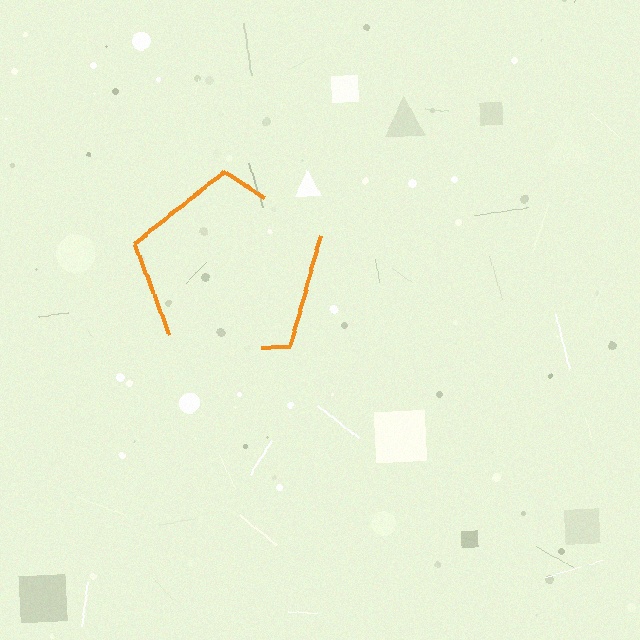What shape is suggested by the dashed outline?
The dashed outline suggests a pentagon.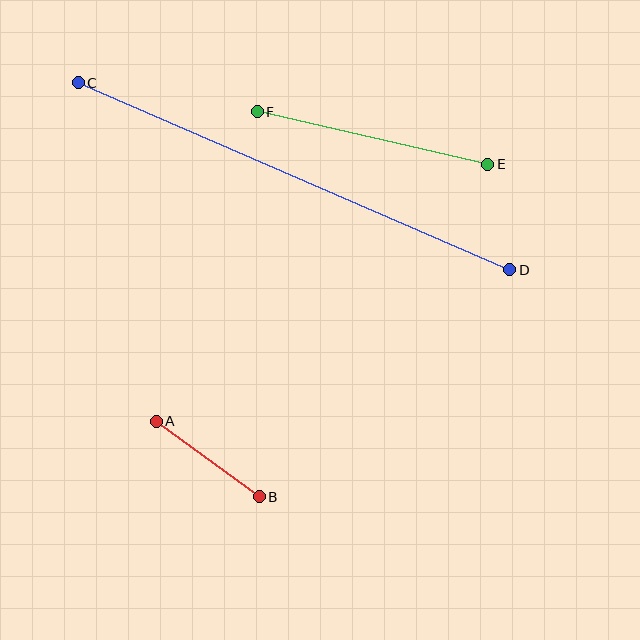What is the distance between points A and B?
The distance is approximately 128 pixels.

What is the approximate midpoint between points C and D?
The midpoint is at approximately (294, 176) pixels.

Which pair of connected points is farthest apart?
Points C and D are farthest apart.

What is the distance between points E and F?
The distance is approximately 237 pixels.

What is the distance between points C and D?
The distance is approximately 470 pixels.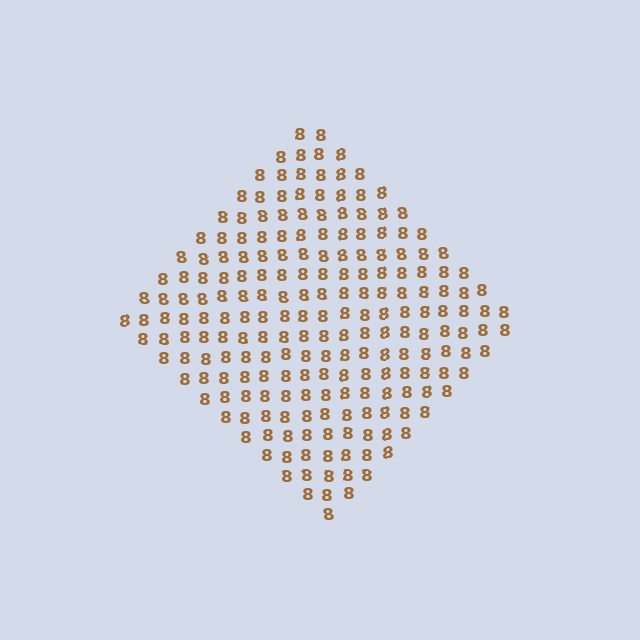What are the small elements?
The small elements are digit 8's.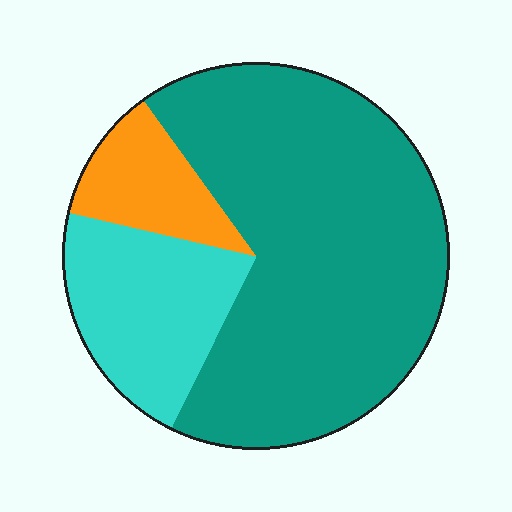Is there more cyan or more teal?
Teal.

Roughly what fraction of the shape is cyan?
Cyan covers around 20% of the shape.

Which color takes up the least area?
Orange, at roughly 10%.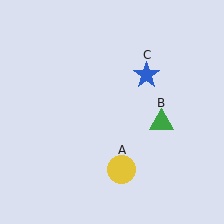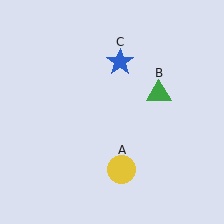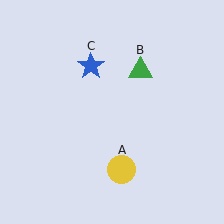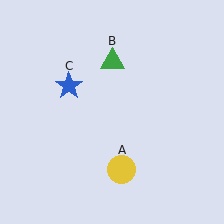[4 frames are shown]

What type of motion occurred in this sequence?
The green triangle (object B), blue star (object C) rotated counterclockwise around the center of the scene.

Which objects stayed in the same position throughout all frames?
Yellow circle (object A) remained stationary.